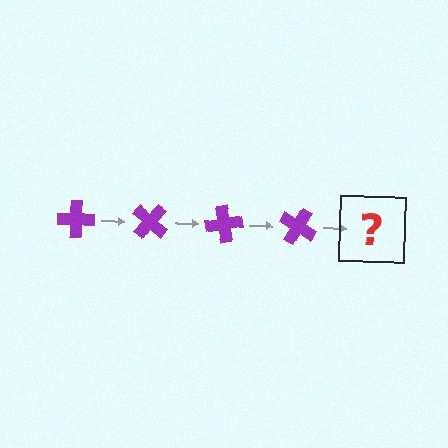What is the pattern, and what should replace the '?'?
The pattern is that the cross rotates 40 degrees each step. The '?' should be a purple cross rotated 160 degrees.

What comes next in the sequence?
The next element should be a purple cross rotated 160 degrees.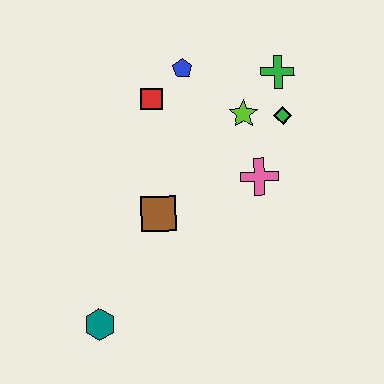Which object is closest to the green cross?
The green diamond is closest to the green cross.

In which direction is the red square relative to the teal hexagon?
The red square is above the teal hexagon.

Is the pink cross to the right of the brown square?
Yes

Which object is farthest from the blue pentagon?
The teal hexagon is farthest from the blue pentagon.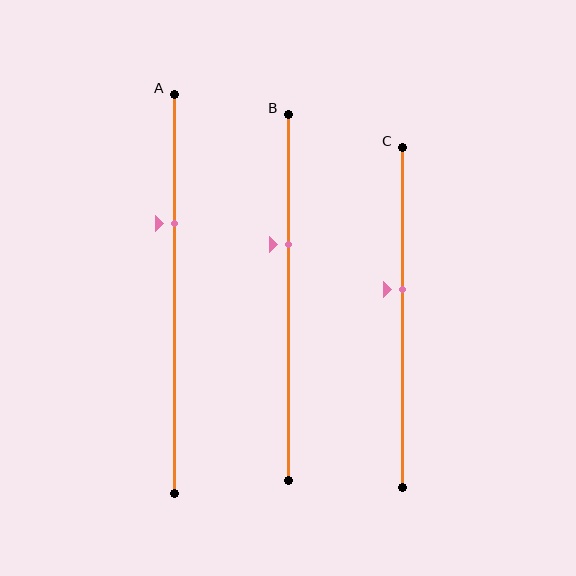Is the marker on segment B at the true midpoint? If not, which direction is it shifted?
No, the marker on segment B is shifted upward by about 14% of the segment length.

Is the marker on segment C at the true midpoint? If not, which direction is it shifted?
No, the marker on segment C is shifted upward by about 8% of the segment length.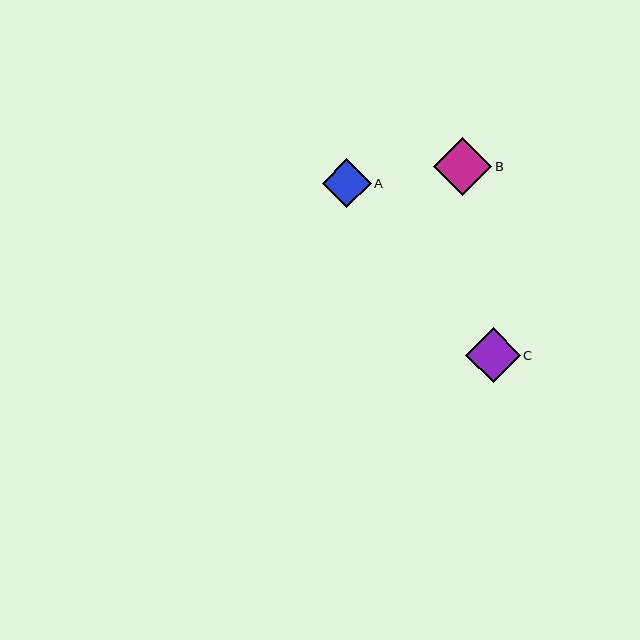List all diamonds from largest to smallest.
From largest to smallest: B, C, A.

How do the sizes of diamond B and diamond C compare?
Diamond B and diamond C are approximately the same size.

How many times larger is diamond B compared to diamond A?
Diamond B is approximately 1.2 times the size of diamond A.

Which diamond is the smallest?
Diamond A is the smallest with a size of approximately 49 pixels.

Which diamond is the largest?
Diamond B is the largest with a size of approximately 58 pixels.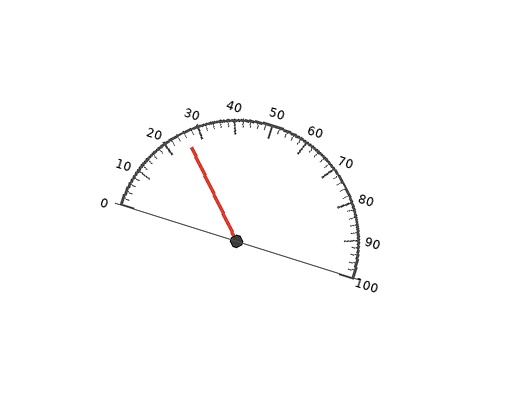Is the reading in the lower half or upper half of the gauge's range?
The reading is in the lower half of the range (0 to 100).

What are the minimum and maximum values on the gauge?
The gauge ranges from 0 to 100.